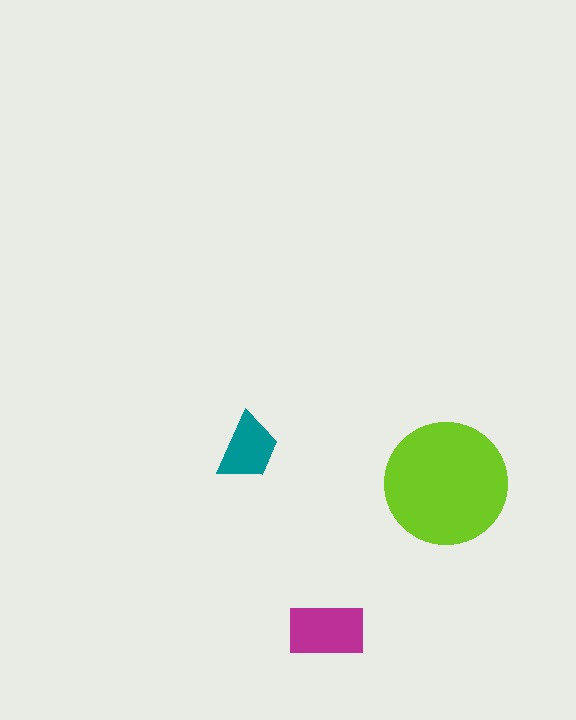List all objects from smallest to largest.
The teal trapezoid, the magenta rectangle, the lime circle.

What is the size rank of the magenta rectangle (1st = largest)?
2nd.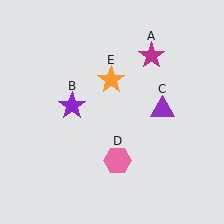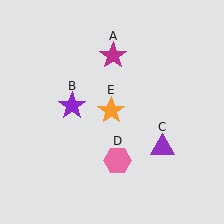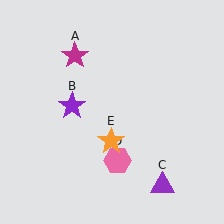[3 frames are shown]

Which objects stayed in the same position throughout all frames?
Purple star (object B) and pink hexagon (object D) remained stationary.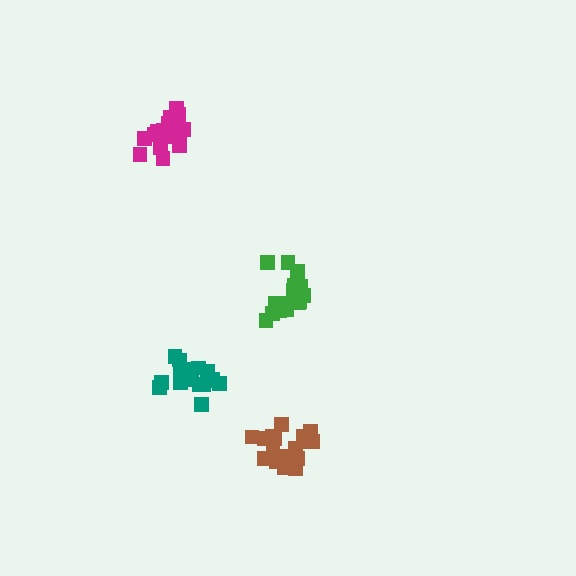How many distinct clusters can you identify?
There are 4 distinct clusters.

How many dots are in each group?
Group 1: 17 dots, Group 2: 21 dots, Group 3: 20 dots, Group 4: 19 dots (77 total).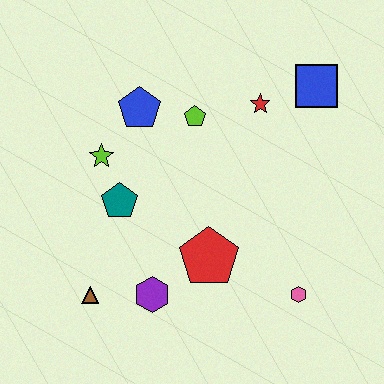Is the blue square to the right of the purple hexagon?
Yes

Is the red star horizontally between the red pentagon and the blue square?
Yes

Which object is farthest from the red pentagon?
The blue square is farthest from the red pentagon.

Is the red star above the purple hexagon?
Yes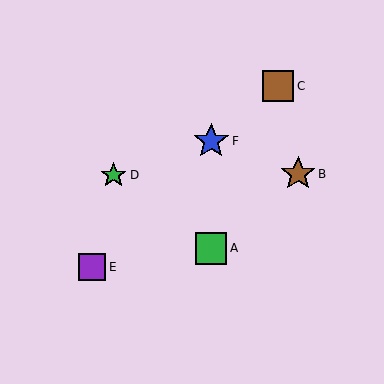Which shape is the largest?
The blue star (labeled F) is the largest.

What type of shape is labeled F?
Shape F is a blue star.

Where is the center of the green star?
The center of the green star is at (113, 175).